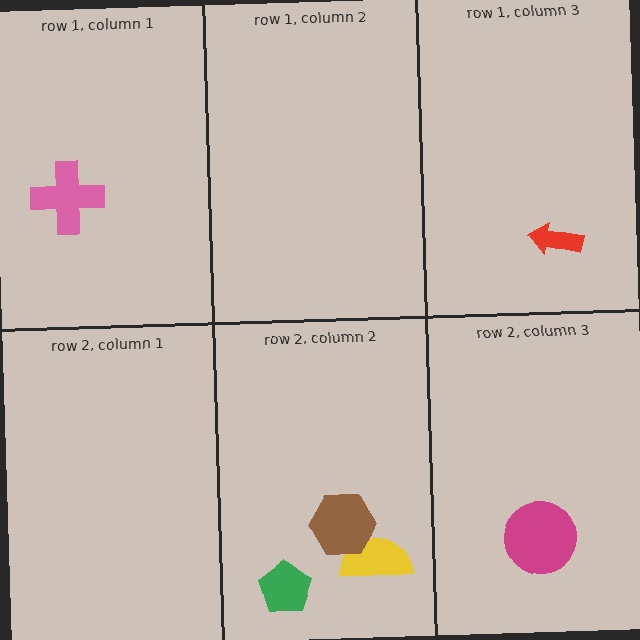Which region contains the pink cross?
The row 1, column 1 region.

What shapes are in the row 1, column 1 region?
The pink cross.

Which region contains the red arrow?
The row 1, column 3 region.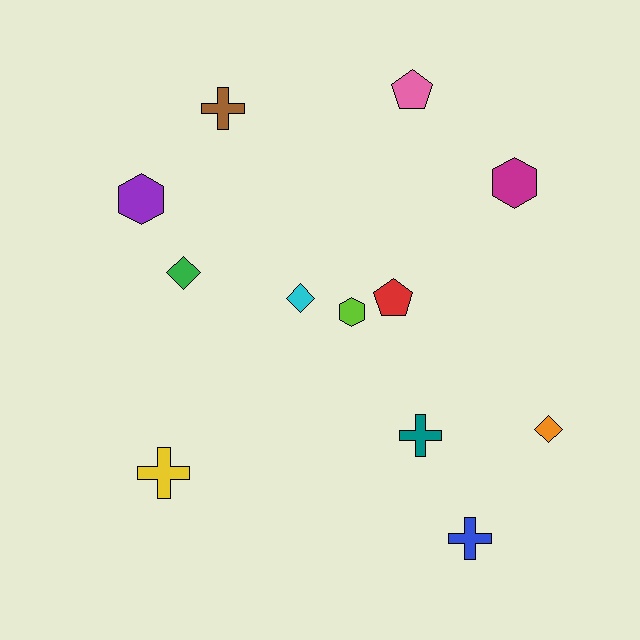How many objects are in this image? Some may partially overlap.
There are 12 objects.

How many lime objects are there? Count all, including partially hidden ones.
There is 1 lime object.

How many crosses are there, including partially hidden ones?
There are 4 crosses.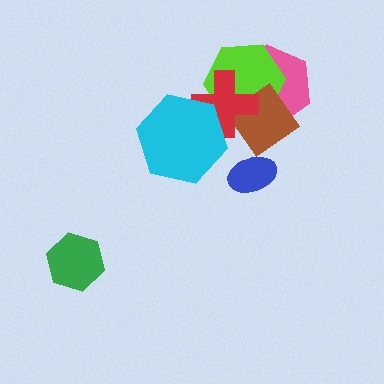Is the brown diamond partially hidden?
Yes, it is partially covered by another shape.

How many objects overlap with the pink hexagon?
3 objects overlap with the pink hexagon.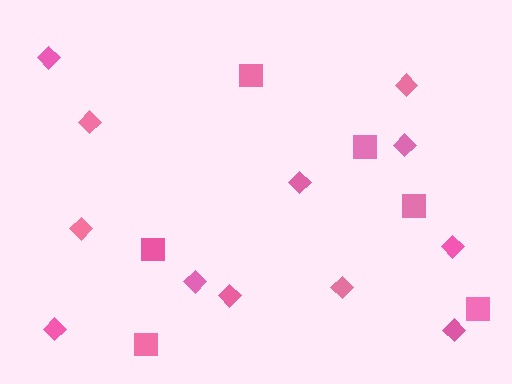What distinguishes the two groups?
There are 2 groups: one group of diamonds (12) and one group of squares (6).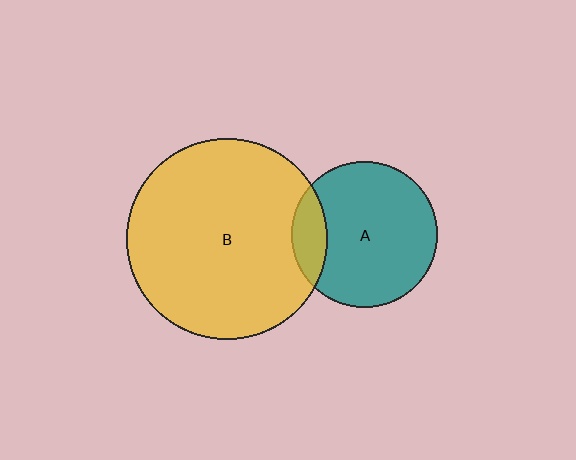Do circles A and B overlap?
Yes.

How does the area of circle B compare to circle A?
Approximately 1.9 times.